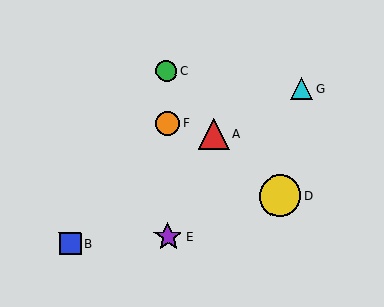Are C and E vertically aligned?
Yes, both are at x≈167.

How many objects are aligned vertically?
3 objects (C, E, F) are aligned vertically.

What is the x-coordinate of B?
Object B is at x≈70.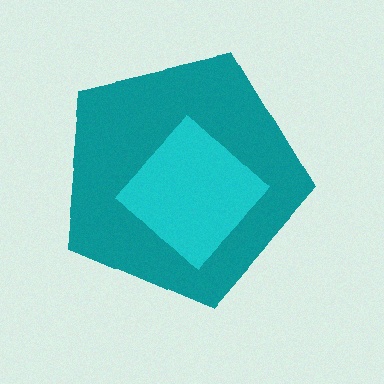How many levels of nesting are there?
2.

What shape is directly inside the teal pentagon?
The cyan diamond.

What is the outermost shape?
The teal pentagon.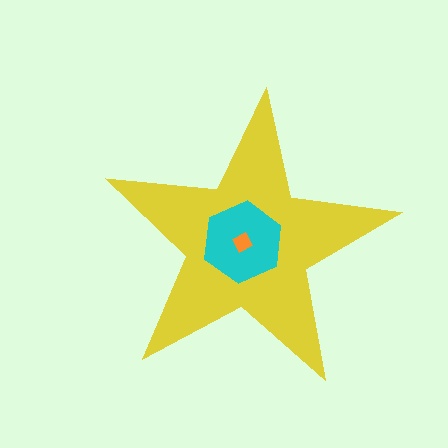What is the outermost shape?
The yellow star.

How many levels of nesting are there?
3.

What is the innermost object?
The orange diamond.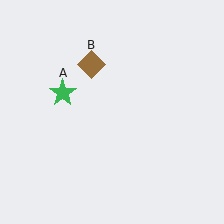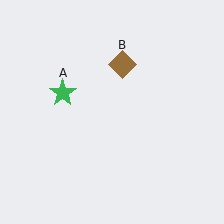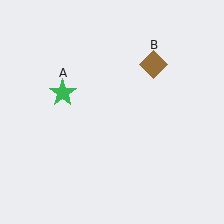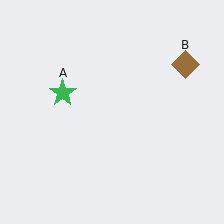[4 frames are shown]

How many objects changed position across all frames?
1 object changed position: brown diamond (object B).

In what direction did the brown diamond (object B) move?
The brown diamond (object B) moved right.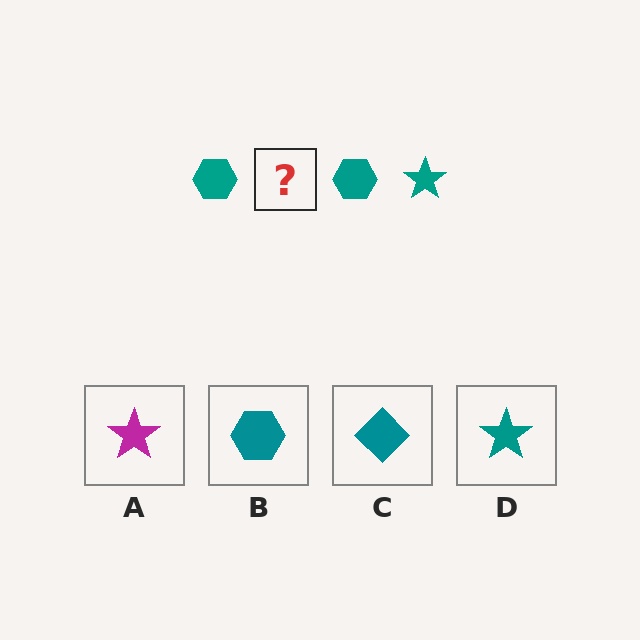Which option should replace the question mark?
Option D.